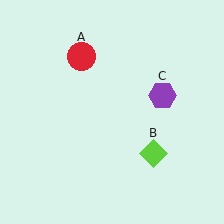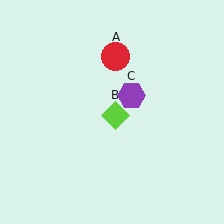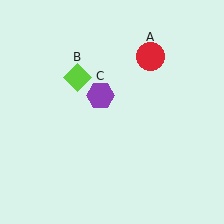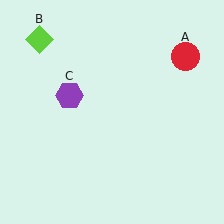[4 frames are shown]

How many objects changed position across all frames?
3 objects changed position: red circle (object A), lime diamond (object B), purple hexagon (object C).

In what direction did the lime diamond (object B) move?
The lime diamond (object B) moved up and to the left.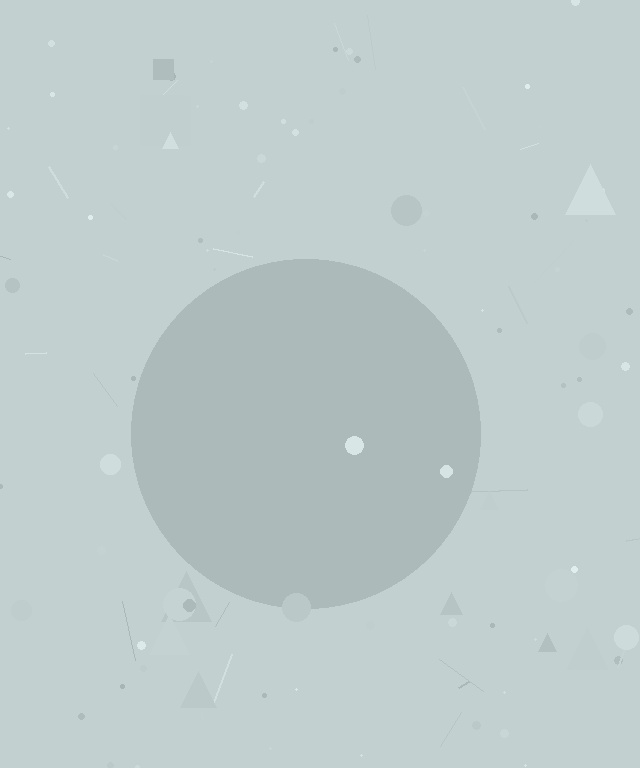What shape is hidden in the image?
A circle is hidden in the image.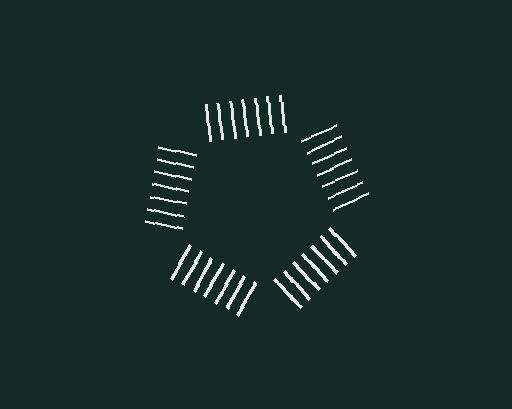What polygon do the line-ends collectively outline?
An illusory pentagon — the line segments terminate on its edges but no continuous stroke is drawn.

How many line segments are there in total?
35 — 7 along each of the 5 edges.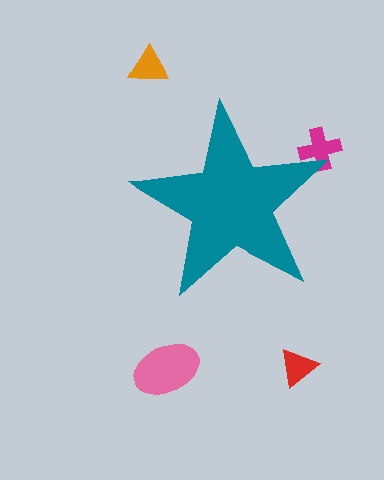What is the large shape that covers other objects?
A teal star.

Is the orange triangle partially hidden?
No, the orange triangle is fully visible.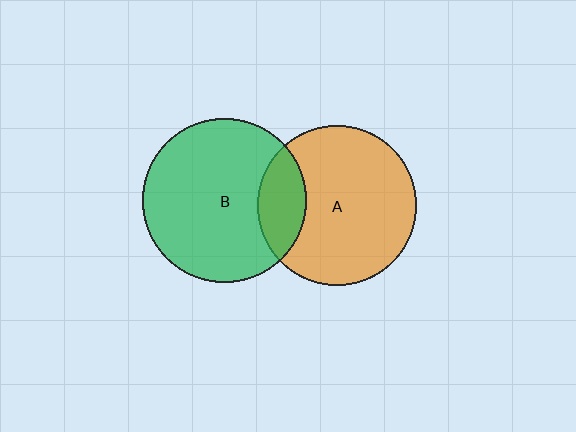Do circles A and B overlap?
Yes.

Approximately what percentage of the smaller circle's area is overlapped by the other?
Approximately 20%.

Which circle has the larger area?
Circle B (green).